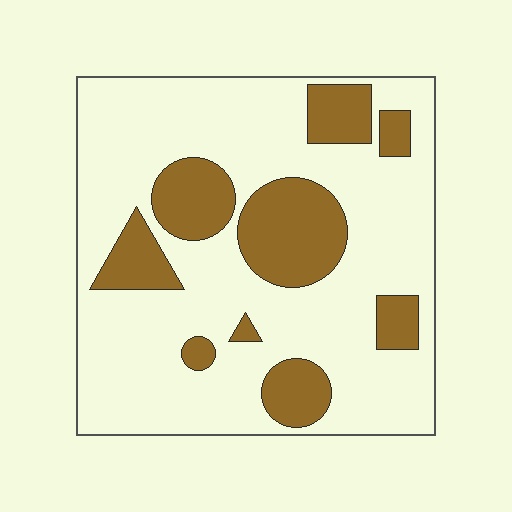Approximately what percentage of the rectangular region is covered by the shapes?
Approximately 25%.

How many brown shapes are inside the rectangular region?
9.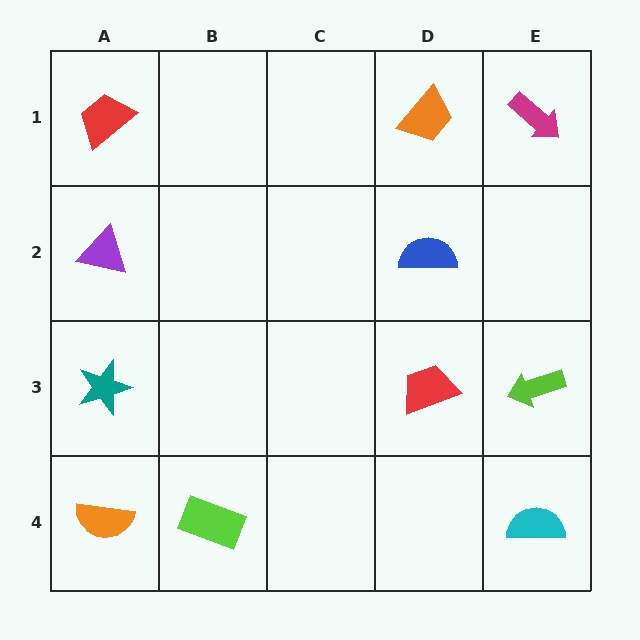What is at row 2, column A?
A purple triangle.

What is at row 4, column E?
A cyan semicircle.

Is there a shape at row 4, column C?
No, that cell is empty.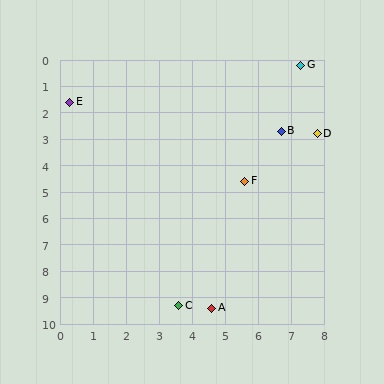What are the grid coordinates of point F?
Point F is at approximately (5.6, 4.6).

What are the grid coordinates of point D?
Point D is at approximately (7.8, 2.8).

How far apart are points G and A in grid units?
Points G and A are about 9.6 grid units apart.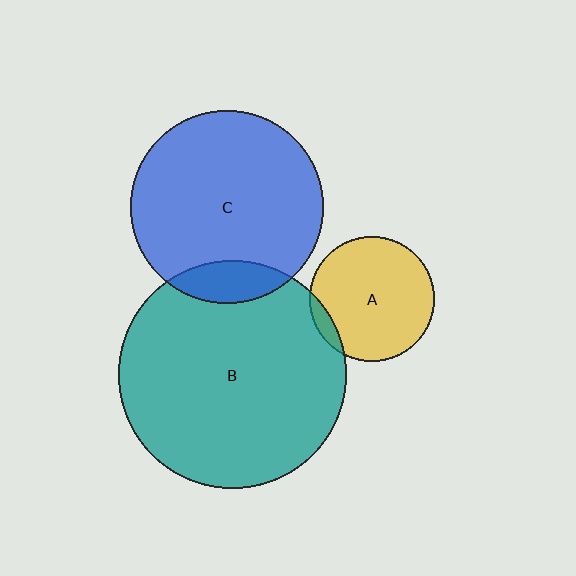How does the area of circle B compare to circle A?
Approximately 3.3 times.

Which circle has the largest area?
Circle B (teal).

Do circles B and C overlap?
Yes.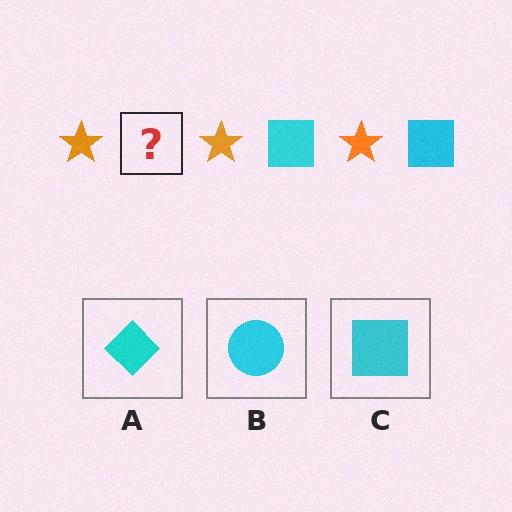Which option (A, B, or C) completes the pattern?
C.